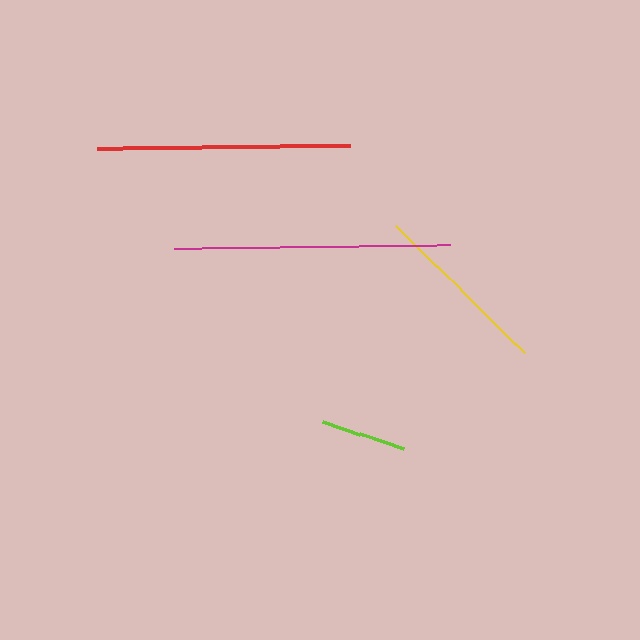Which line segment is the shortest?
The lime line is the shortest at approximately 85 pixels.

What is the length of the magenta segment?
The magenta segment is approximately 276 pixels long.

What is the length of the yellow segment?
The yellow segment is approximately 181 pixels long.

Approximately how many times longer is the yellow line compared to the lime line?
The yellow line is approximately 2.1 times the length of the lime line.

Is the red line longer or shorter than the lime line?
The red line is longer than the lime line.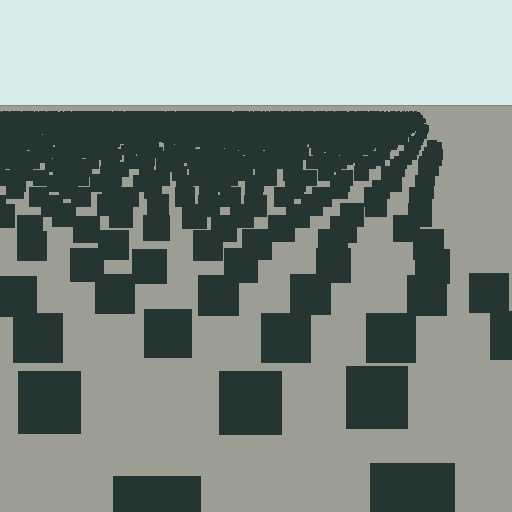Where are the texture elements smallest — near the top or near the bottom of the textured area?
Near the top.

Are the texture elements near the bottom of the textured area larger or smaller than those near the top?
Larger. Near the bottom, elements are closer to the viewer and appear at a bigger on-screen size.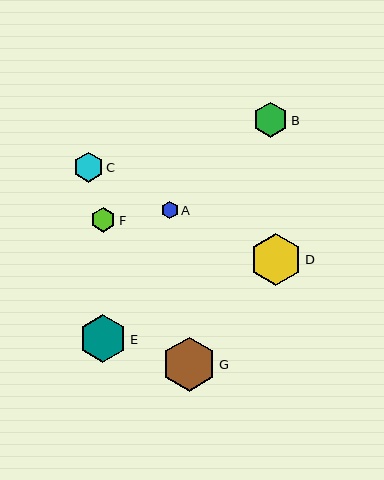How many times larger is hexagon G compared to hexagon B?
Hexagon G is approximately 1.5 times the size of hexagon B.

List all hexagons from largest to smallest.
From largest to smallest: G, D, E, B, C, F, A.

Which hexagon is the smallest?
Hexagon A is the smallest with a size of approximately 17 pixels.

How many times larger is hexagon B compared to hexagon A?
Hexagon B is approximately 2.0 times the size of hexagon A.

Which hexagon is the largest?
Hexagon G is the largest with a size of approximately 54 pixels.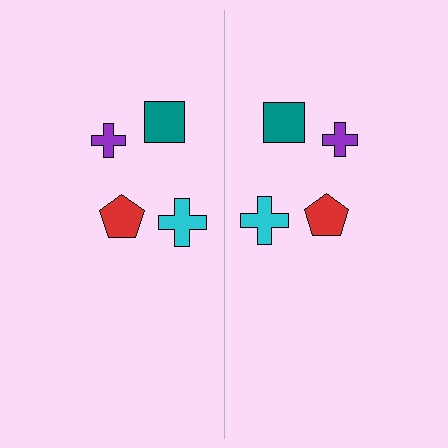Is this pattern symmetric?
Yes, this pattern has bilateral (reflection) symmetry.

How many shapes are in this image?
There are 8 shapes in this image.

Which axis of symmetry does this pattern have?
The pattern has a vertical axis of symmetry running through the center of the image.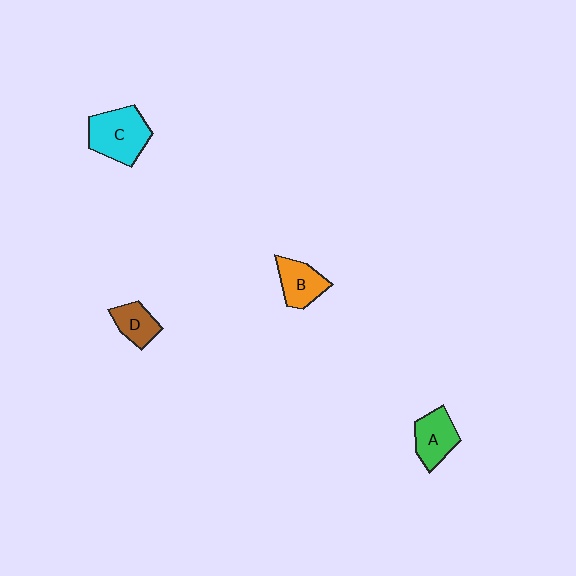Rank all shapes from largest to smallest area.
From largest to smallest: C (cyan), A (green), B (orange), D (brown).